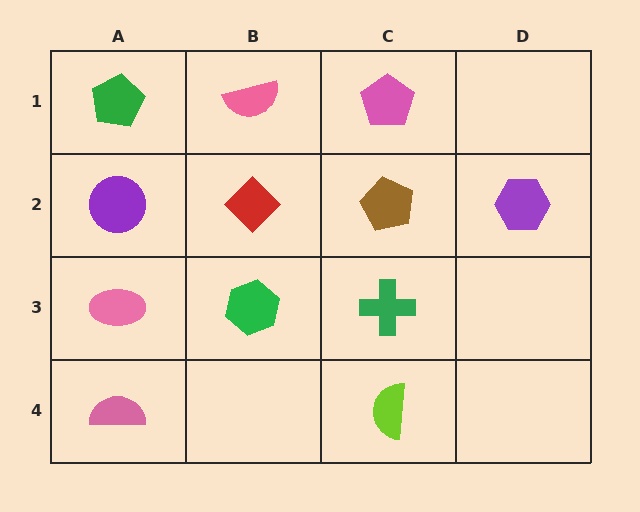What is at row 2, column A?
A purple circle.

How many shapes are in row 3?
3 shapes.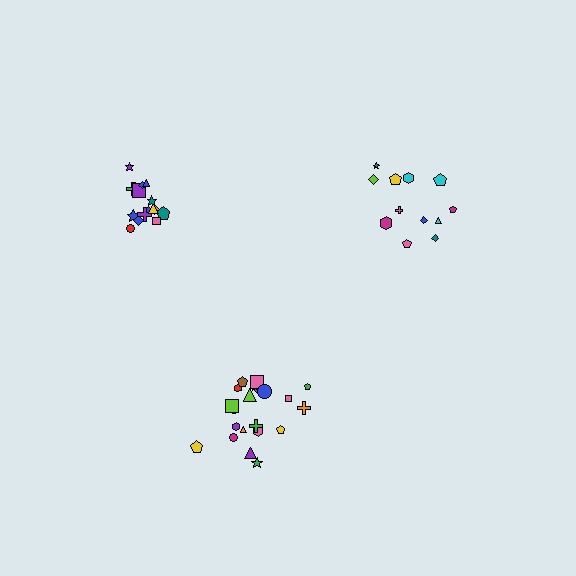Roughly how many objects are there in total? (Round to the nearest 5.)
Roughly 50 objects in total.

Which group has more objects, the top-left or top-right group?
The top-left group.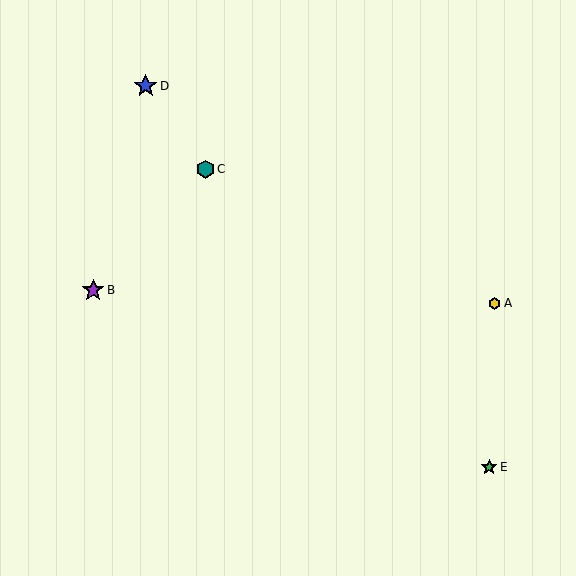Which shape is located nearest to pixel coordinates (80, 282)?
The purple star (labeled B) at (93, 290) is nearest to that location.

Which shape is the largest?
The blue star (labeled D) is the largest.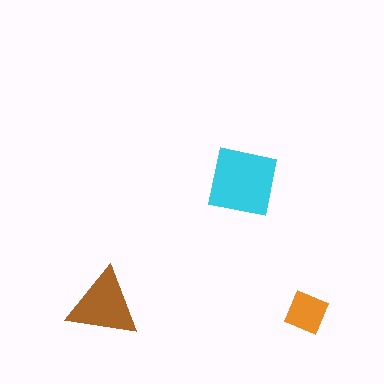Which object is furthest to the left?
The brown triangle is leftmost.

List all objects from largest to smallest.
The cyan square, the brown triangle, the orange square.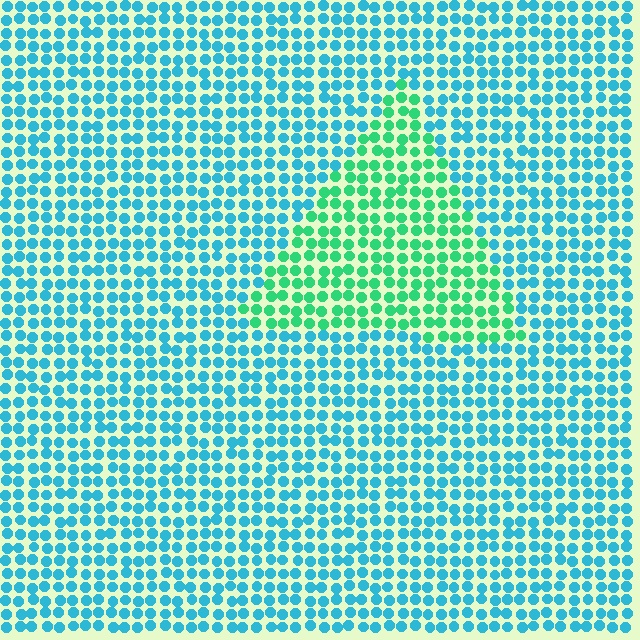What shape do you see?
I see a triangle.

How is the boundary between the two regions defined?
The boundary is defined purely by a slight shift in hue (about 44 degrees). Spacing, size, and orientation are identical on both sides.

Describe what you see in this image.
The image is filled with small cyan elements in a uniform arrangement. A triangle-shaped region is visible where the elements are tinted to a slightly different hue, forming a subtle color boundary.